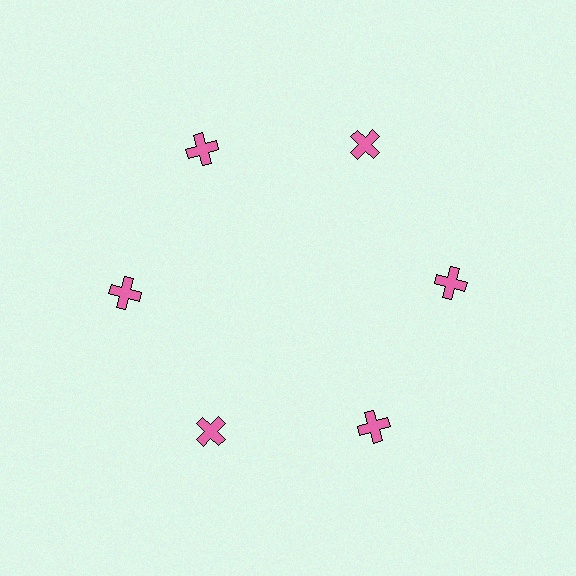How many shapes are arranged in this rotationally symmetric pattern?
There are 6 shapes, arranged in 6 groups of 1.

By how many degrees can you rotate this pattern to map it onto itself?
The pattern maps onto itself every 60 degrees of rotation.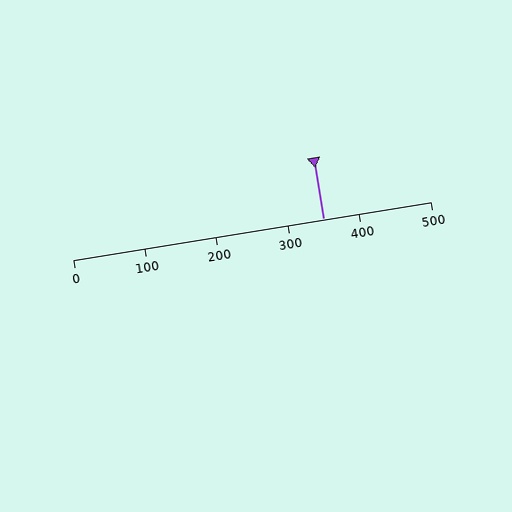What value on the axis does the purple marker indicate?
The marker indicates approximately 350.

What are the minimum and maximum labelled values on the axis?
The axis runs from 0 to 500.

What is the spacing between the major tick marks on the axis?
The major ticks are spaced 100 apart.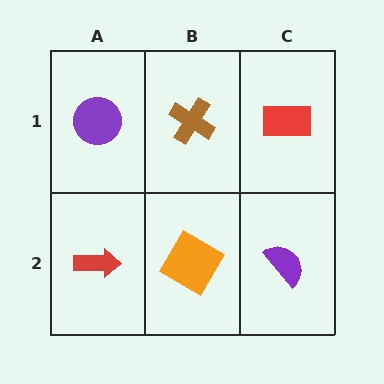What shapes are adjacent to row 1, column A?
A red arrow (row 2, column A), a brown cross (row 1, column B).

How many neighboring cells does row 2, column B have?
3.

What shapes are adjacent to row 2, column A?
A purple circle (row 1, column A), an orange diamond (row 2, column B).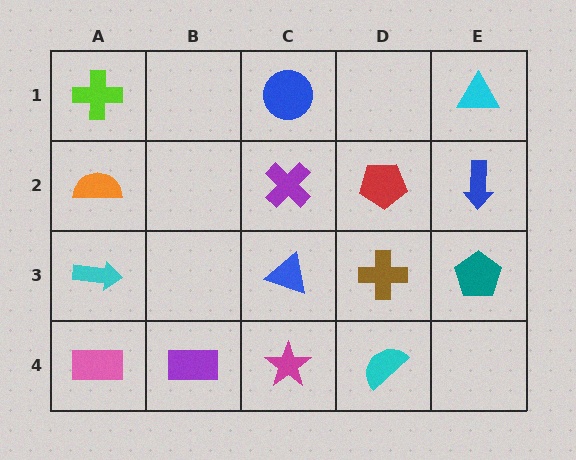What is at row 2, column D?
A red pentagon.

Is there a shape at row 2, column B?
No, that cell is empty.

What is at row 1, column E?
A cyan triangle.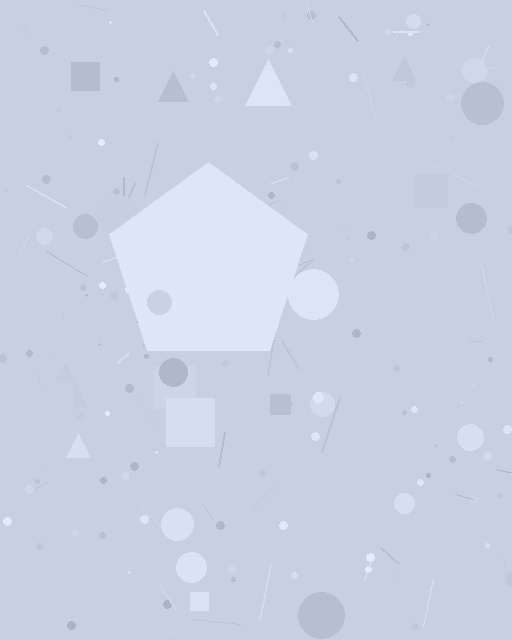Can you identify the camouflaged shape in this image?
The camouflaged shape is a pentagon.